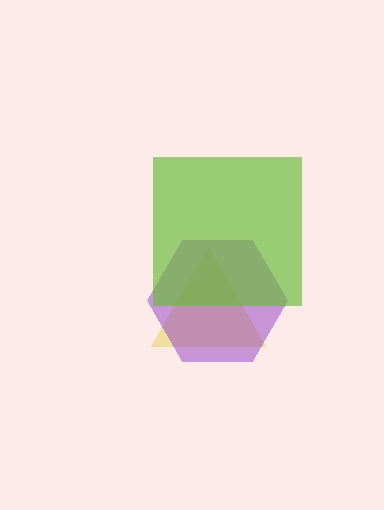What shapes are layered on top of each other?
The layered shapes are: a yellow triangle, a purple hexagon, a lime square.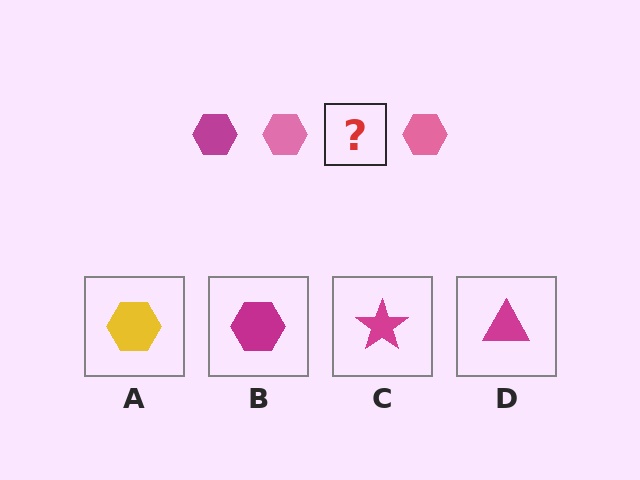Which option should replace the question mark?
Option B.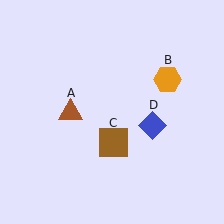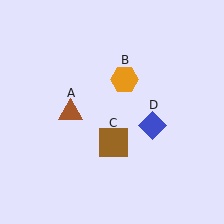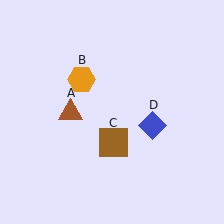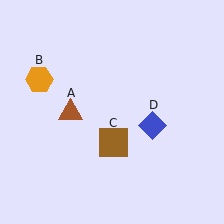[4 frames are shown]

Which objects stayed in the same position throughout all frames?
Brown triangle (object A) and brown square (object C) and blue diamond (object D) remained stationary.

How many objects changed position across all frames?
1 object changed position: orange hexagon (object B).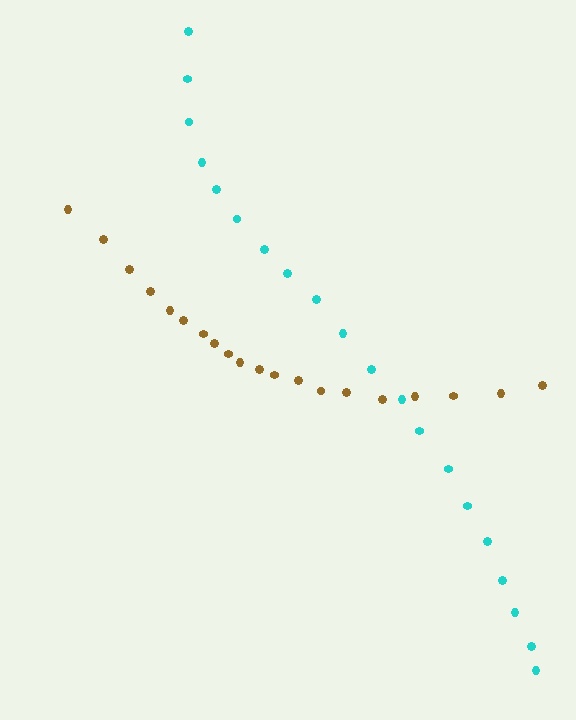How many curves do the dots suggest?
There are 2 distinct paths.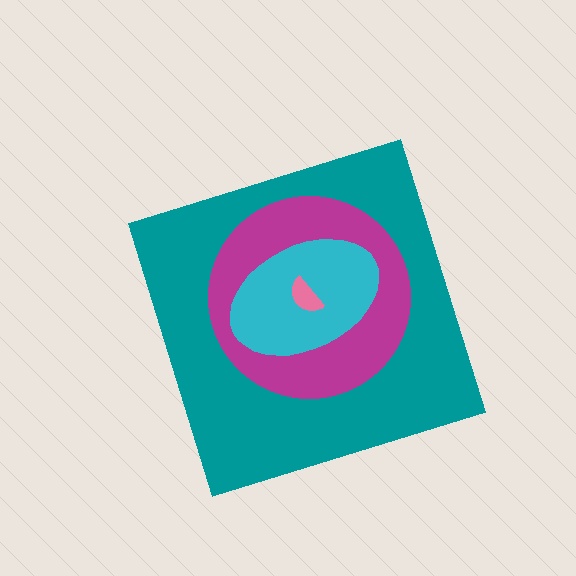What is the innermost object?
The pink semicircle.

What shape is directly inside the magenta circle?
The cyan ellipse.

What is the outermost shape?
The teal diamond.